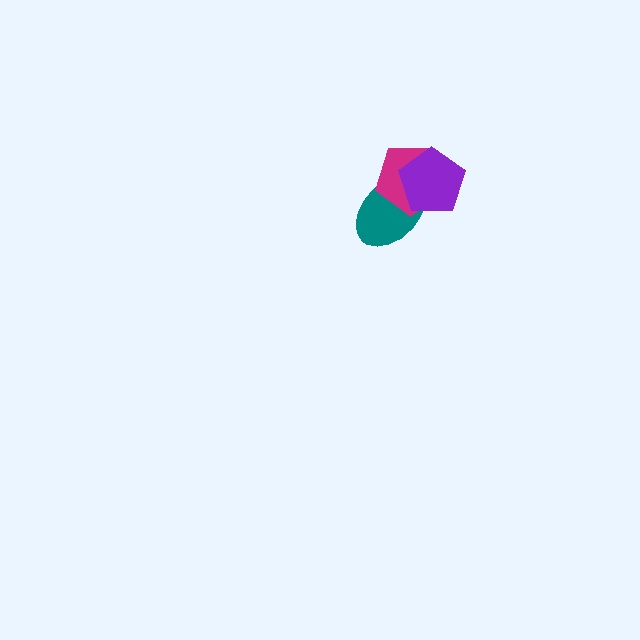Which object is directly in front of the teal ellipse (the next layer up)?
The magenta pentagon is directly in front of the teal ellipse.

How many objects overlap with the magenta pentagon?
2 objects overlap with the magenta pentagon.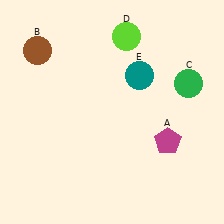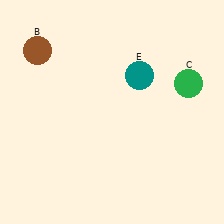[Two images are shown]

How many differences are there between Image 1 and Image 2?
There are 2 differences between the two images.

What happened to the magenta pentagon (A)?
The magenta pentagon (A) was removed in Image 2. It was in the bottom-right area of Image 1.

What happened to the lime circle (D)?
The lime circle (D) was removed in Image 2. It was in the top-right area of Image 1.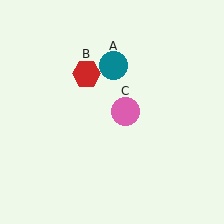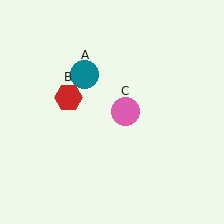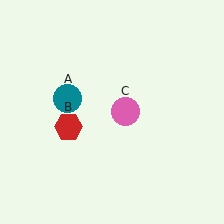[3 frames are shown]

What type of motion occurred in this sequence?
The teal circle (object A), red hexagon (object B) rotated counterclockwise around the center of the scene.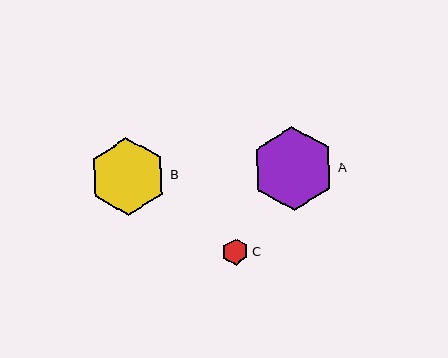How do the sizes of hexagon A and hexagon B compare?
Hexagon A and hexagon B are approximately the same size.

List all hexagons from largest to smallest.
From largest to smallest: A, B, C.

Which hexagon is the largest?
Hexagon A is the largest with a size of approximately 83 pixels.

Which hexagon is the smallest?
Hexagon C is the smallest with a size of approximately 26 pixels.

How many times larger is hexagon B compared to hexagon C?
Hexagon B is approximately 2.9 times the size of hexagon C.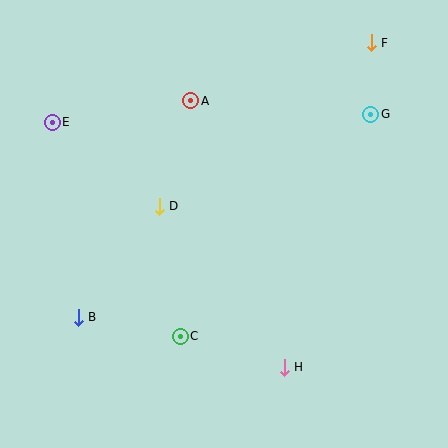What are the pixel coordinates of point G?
Point G is at (371, 114).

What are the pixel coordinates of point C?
Point C is at (180, 336).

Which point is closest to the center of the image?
Point D at (159, 206) is closest to the center.